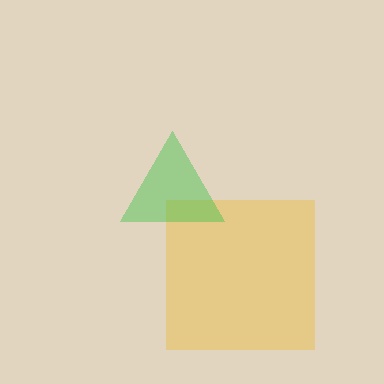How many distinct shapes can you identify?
There are 2 distinct shapes: a yellow square, a green triangle.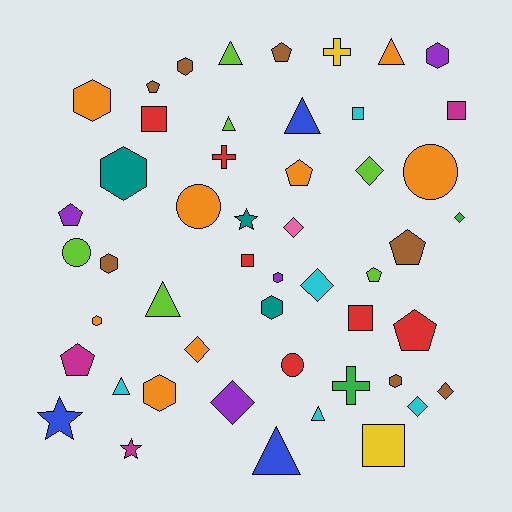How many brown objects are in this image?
There are 7 brown objects.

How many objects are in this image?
There are 50 objects.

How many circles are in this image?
There are 4 circles.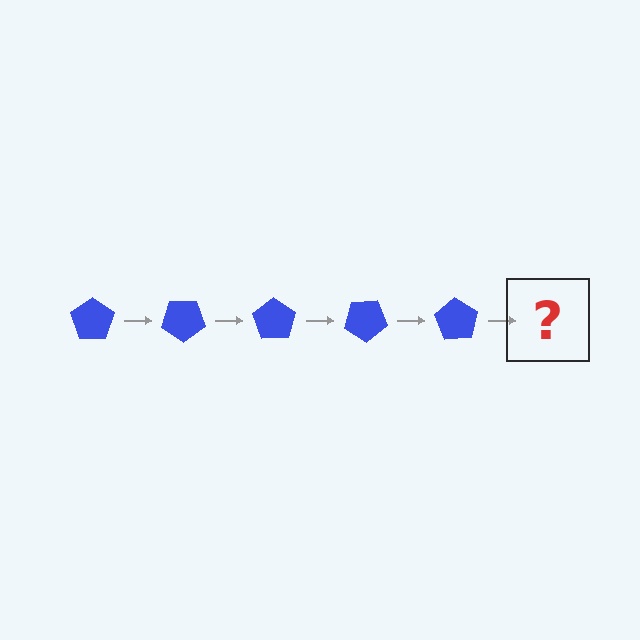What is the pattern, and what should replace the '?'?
The pattern is that the pentagon rotates 35 degrees each step. The '?' should be a blue pentagon rotated 175 degrees.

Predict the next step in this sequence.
The next step is a blue pentagon rotated 175 degrees.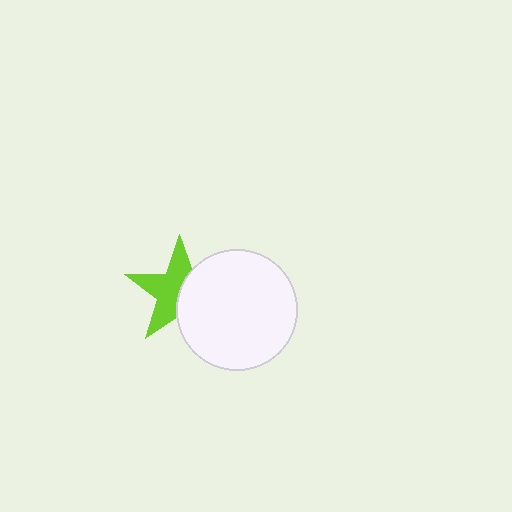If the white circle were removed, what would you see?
You would see the complete lime star.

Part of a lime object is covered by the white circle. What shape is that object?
It is a star.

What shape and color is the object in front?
The object in front is a white circle.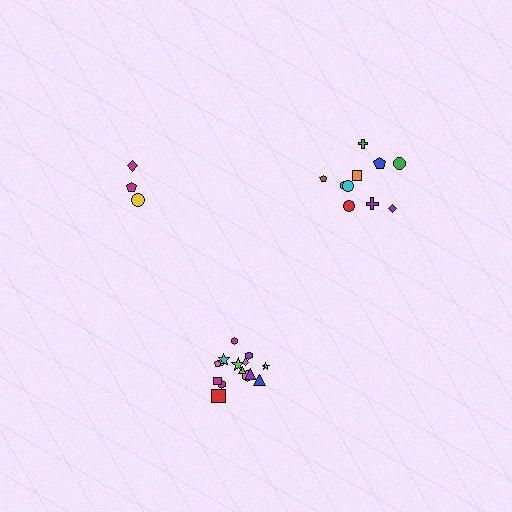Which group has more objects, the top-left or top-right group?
The top-right group.